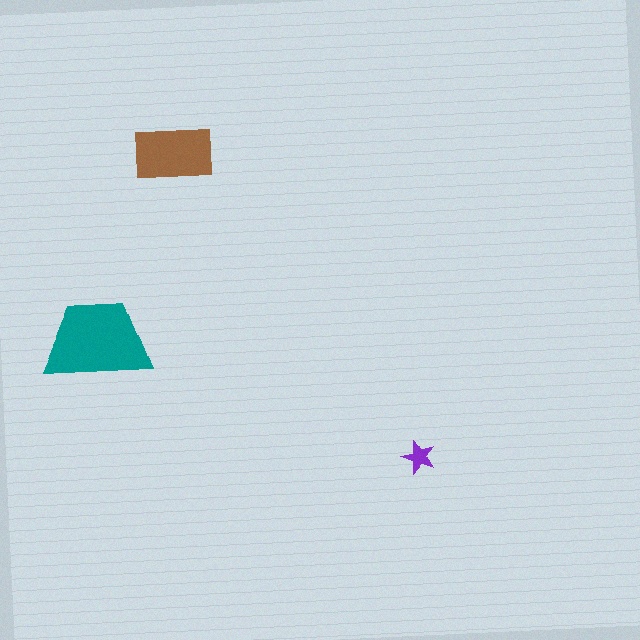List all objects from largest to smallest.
The teal trapezoid, the brown rectangle, the purple star.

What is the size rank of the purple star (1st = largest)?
3rd.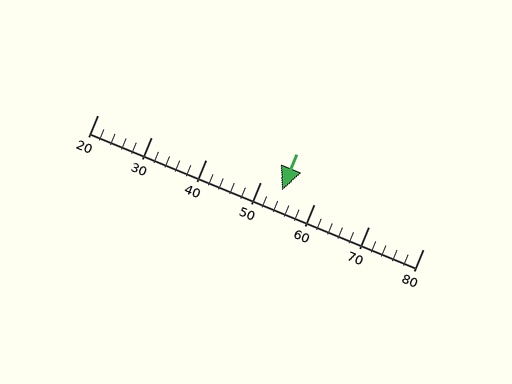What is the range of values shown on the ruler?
The ruler shows values from 20 to 80.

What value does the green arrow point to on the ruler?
The green arrow points to approximately 54.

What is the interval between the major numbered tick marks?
The major tick marks are spaced 10 units apart.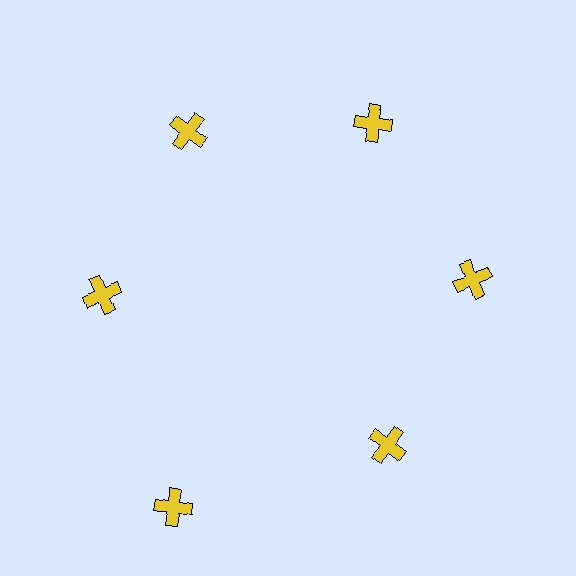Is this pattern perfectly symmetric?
No. The 6 yellow crosses are arranged in a ring, but one element near the 7 o'clock position is pushed outward from the center, breaking the 6-fold rotational symmetry.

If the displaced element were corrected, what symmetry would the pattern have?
It would have 6-fold rotational symmetry — the pattern would map onto itself every 60 degrees.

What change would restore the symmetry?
The symmetry would be restored by moving it inward, back onto the ring so that all 6 crosses sit at equal angles and equal distance from the center.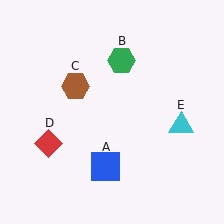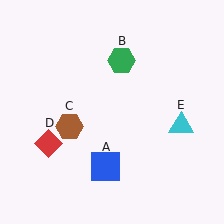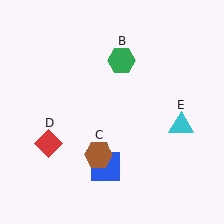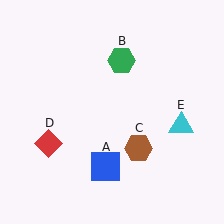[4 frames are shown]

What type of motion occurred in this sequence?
The brown hexagon (object C) rotated counterclockwise around the center of the scene.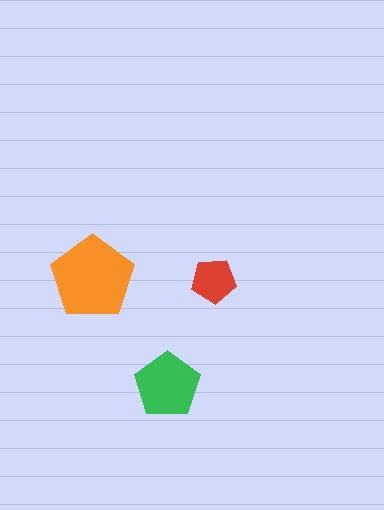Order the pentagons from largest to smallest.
the orange one, the green one, the red one.